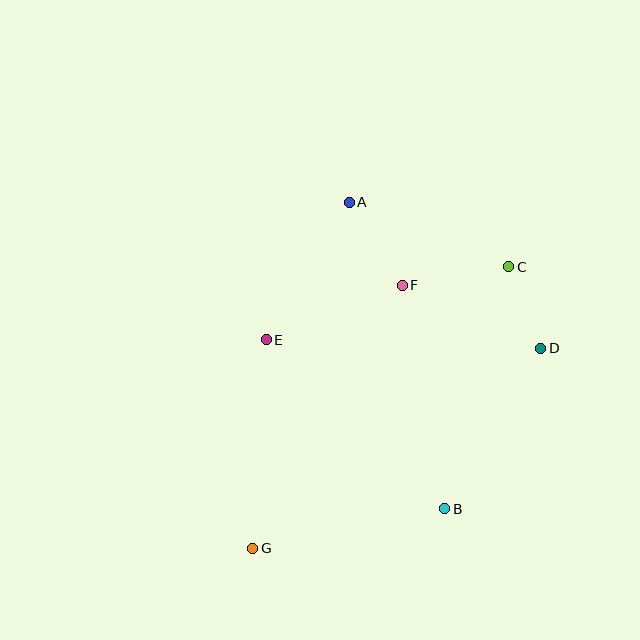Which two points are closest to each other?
Points C and D are closest to each other.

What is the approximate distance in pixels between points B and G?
The distance between B and G is approximately 196 pixels.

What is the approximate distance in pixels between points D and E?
The distance between D and E is approximately 275 pixels.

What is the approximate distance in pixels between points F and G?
The distance between F and G is approximately 303 pixels.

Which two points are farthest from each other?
Points C and G are farthest from each other.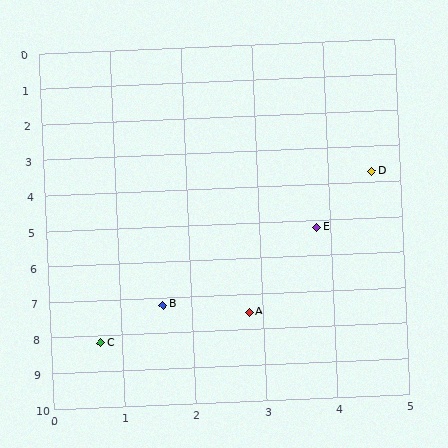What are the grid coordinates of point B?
Point B is at approximately (1.6, 7.2).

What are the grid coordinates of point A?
Point A is at approximately (2.8, 7.5).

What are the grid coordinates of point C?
Point C is at approximately (0.7, 8.2).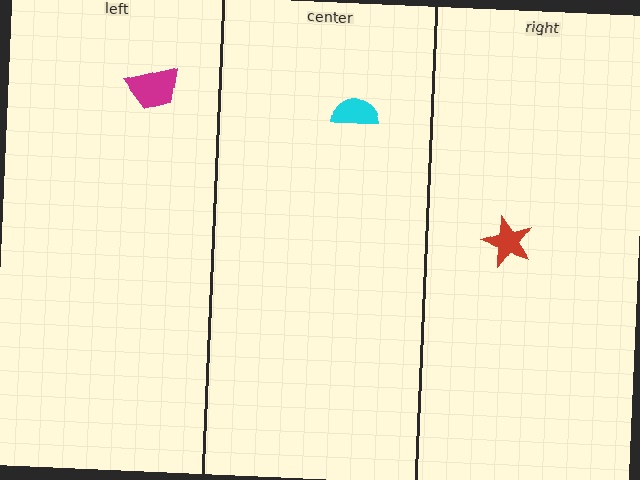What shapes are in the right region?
The red star.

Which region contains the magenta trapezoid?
The left region.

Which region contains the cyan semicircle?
The center region.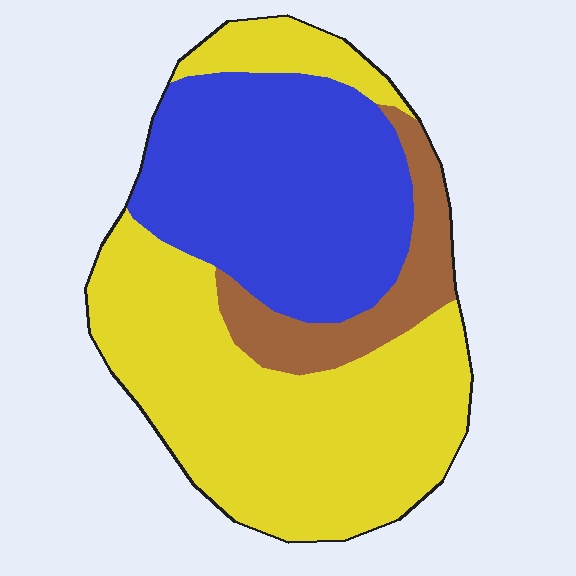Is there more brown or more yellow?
Yellow.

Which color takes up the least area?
Brown, at roughly 10%.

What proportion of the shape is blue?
Blue covers 36% of the shape.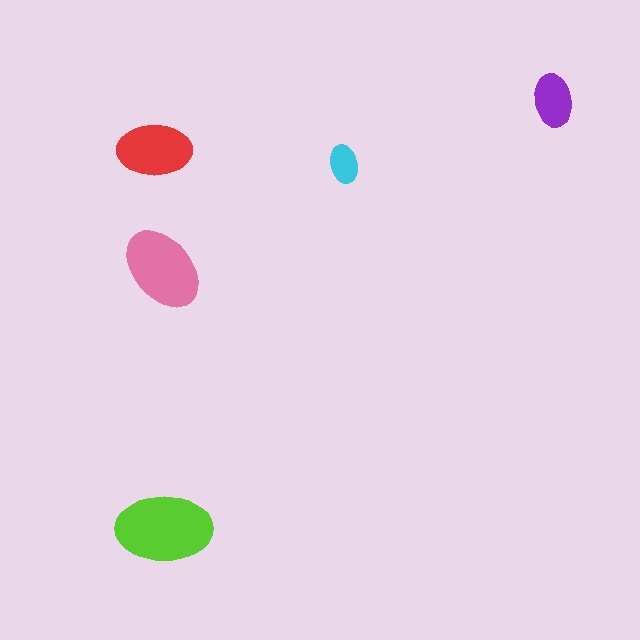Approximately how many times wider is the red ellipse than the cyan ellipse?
About 2 times wider.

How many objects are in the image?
There are 5 objects in the image.